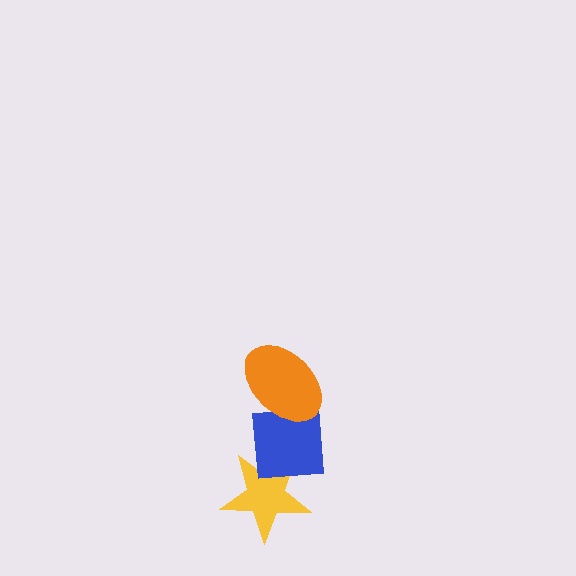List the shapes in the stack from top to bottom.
From top to bottom: the orange ellipse, the blue square, the yellow star.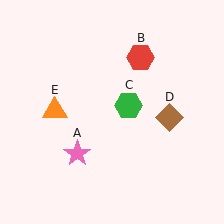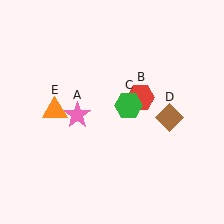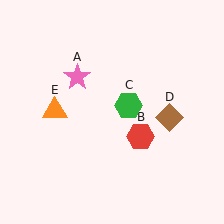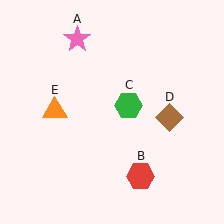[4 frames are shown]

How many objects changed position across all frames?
2 objects changed position: pink star (object A), red hexagon (object B).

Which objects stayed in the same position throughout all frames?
Green hexagon (object C) and brown diamond (object D) and orange triangle (object E) remained stationary.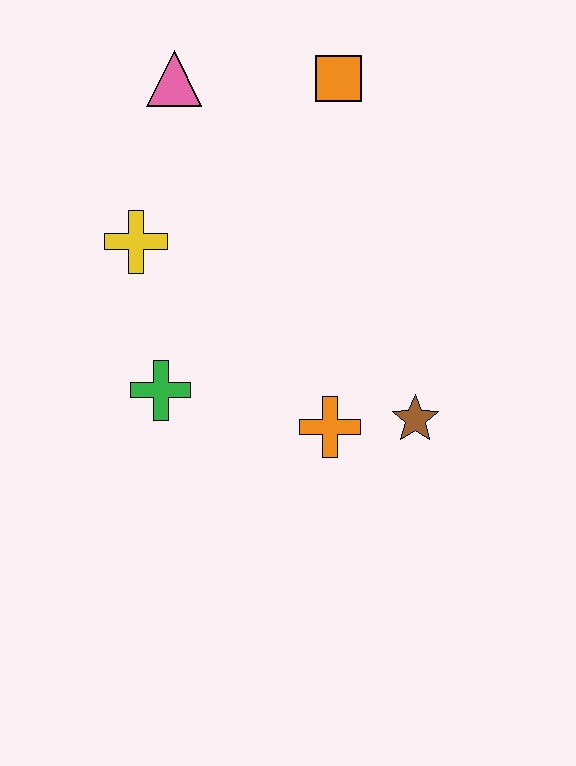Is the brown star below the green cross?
Yes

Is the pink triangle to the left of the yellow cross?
No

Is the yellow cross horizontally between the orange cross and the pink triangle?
No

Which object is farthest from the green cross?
The orange square is farthest from the green cross.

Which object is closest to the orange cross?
The brown star is closest to the orange cross.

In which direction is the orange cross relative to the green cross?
The orange cross is to the right of the green cross.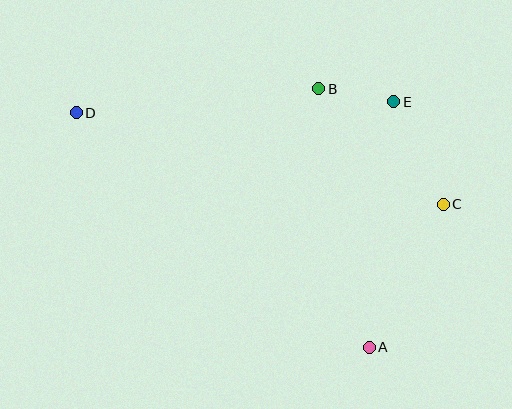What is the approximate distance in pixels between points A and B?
The distance between A and B is approximately 263 pixels.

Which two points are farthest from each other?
Points C and D are farthest from each other.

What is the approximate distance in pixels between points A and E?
The distance between A and E is approximately 247 pixels.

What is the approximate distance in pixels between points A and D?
The distance between A and D is approximately 375 pixels.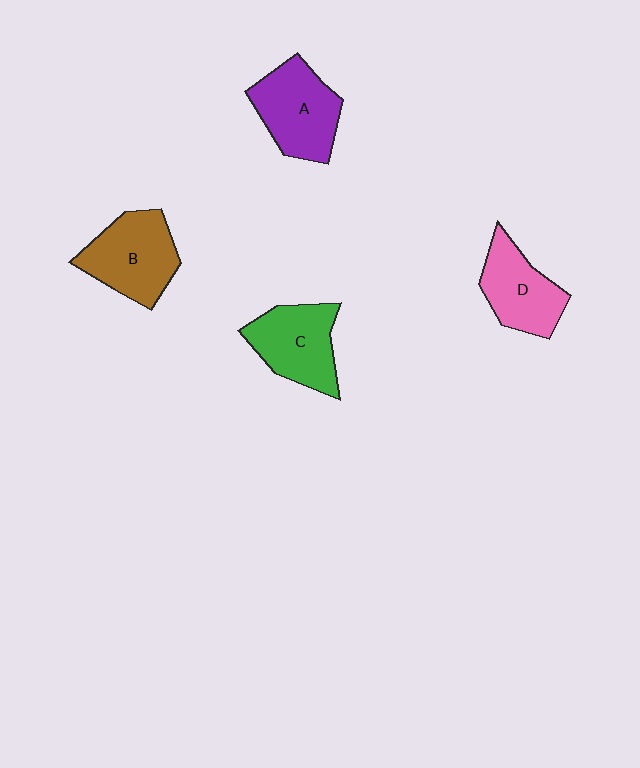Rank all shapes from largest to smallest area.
From largest to smallest: B (brown), A (purple), C (green), D (pink).